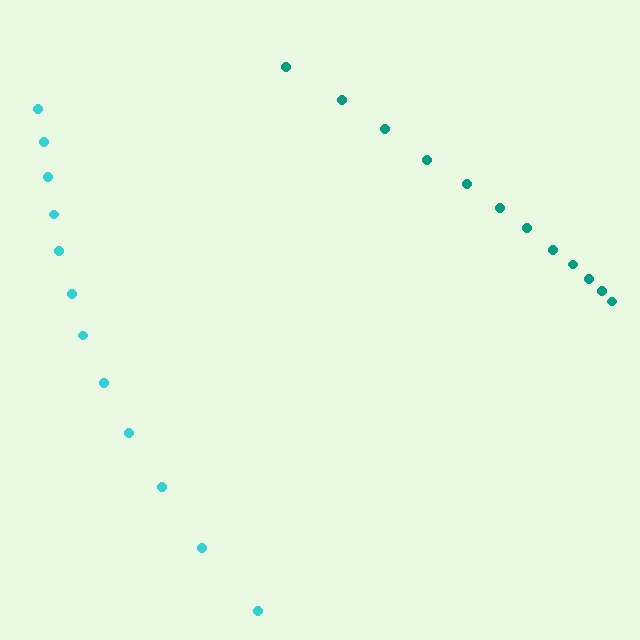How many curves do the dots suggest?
There are 2 distinct paths.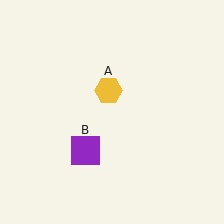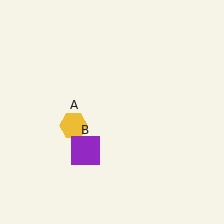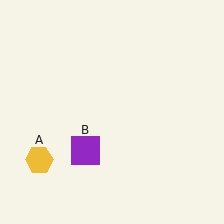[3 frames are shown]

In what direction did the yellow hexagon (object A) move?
The yellow hexagon (object A) moved down and to the left.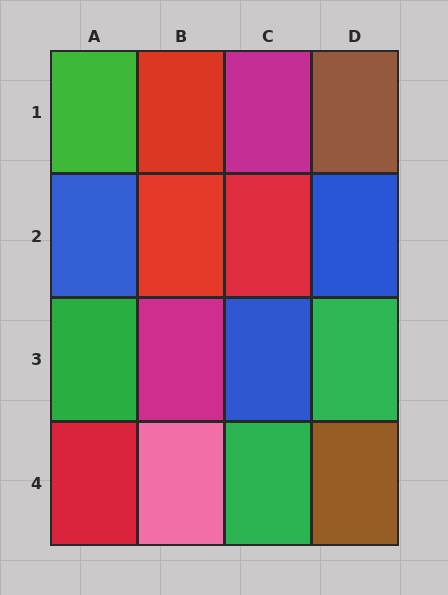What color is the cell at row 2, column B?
Red.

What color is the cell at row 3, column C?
Blue.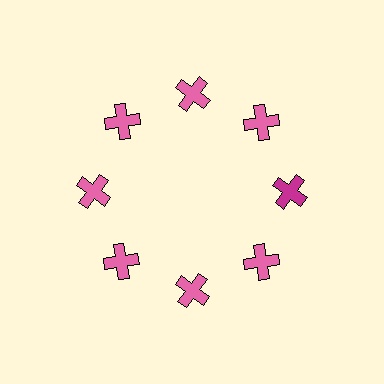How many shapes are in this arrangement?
There are 8 shapes arranged in a ring pattern.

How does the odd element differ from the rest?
It has a different color: magenta instead of pink.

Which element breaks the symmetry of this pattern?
The magenta cross at roughly the 3 o'clock position breaks the symmetry. All other shapes are pink crosses.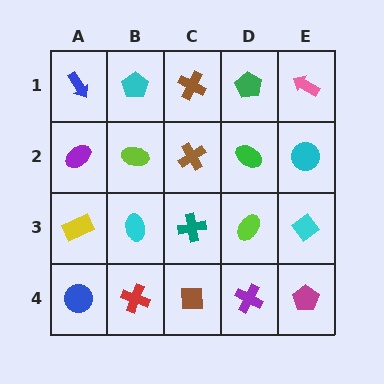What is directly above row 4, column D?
A lime ellipse.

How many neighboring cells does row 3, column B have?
4.